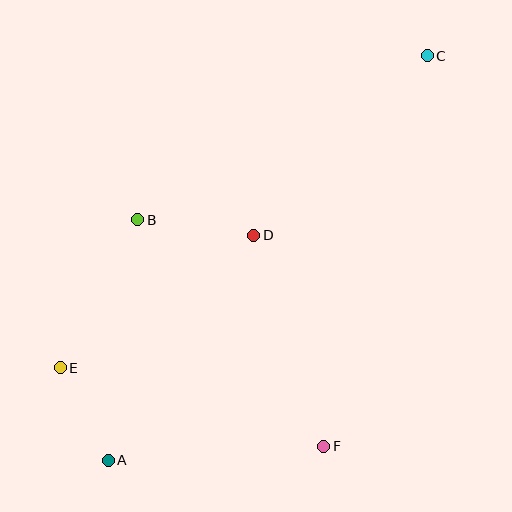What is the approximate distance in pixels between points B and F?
The distance between B and F is approximately 293 pixels.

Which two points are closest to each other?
Points A and E are closest to each other.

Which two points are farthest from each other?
Points A and C are farthest from each other.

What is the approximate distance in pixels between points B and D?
The distance between B and D is approximately 117 pixels.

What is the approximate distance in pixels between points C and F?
The distance between C and F is approximately 404 pixels.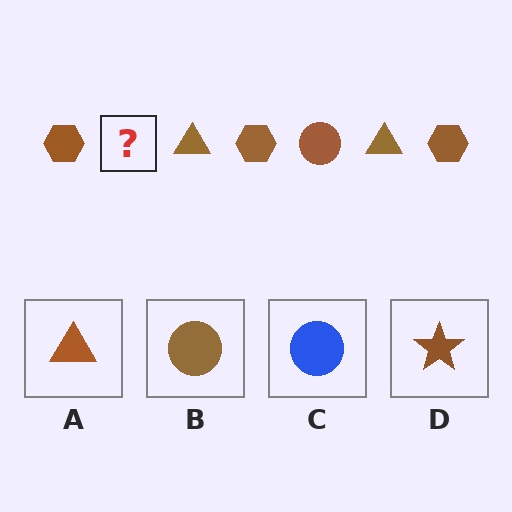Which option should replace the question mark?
Option B.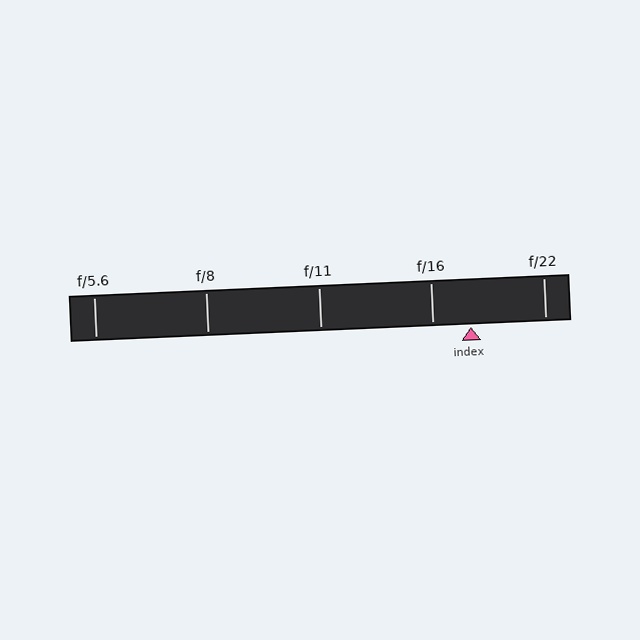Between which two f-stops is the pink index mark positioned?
The index mark is between f/16 and f/22.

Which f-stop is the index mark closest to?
The index mark is closest to f/16.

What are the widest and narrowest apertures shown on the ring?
The widest aperture shown is f/5.6 and the narrowest is f/22.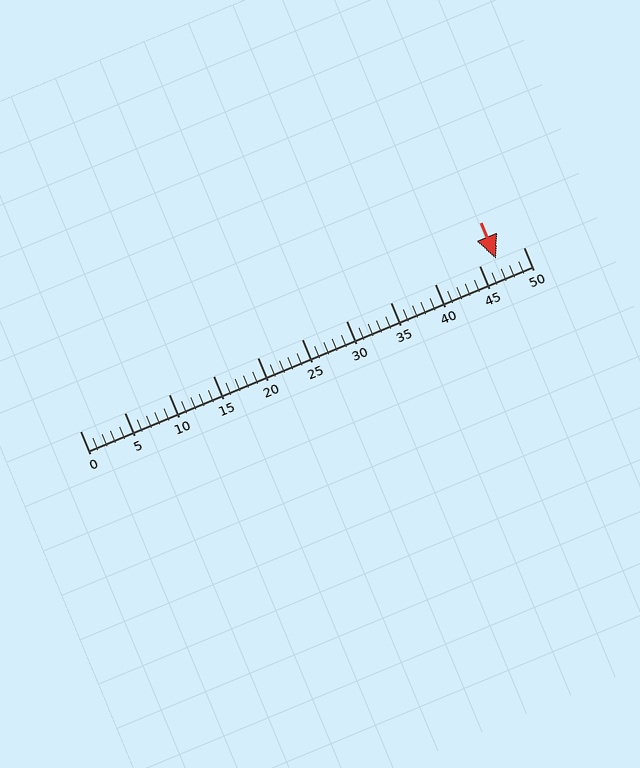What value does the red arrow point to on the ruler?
The red arrow points to approximately 47.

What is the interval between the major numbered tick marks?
The major tick marks are spaced 5 units apart.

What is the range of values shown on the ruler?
The ruler shows values from 0 to 50.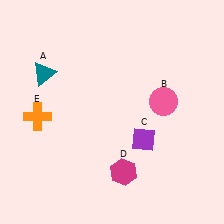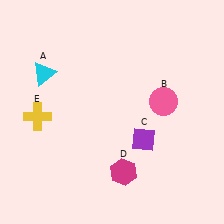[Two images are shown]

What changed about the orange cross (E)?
In Image 1, E is orange. In Image 2, it changed to yellow.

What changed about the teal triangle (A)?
In Image 1, A is teal. In Image 2, it changed to cyan.